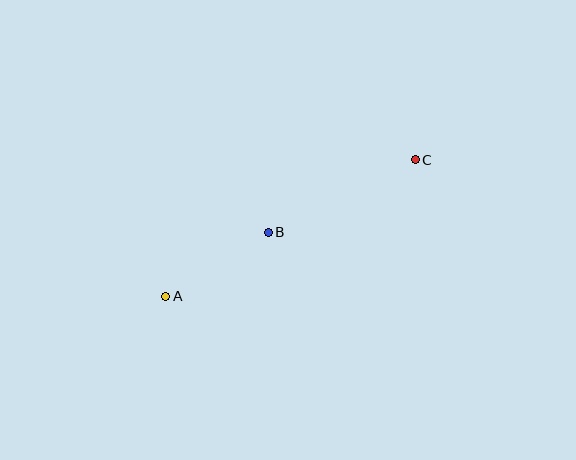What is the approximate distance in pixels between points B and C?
The distance between B and C is approximately 164 pixels.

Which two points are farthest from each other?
Points A and C are farthest from each other.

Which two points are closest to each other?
Points A and B are closest to each other.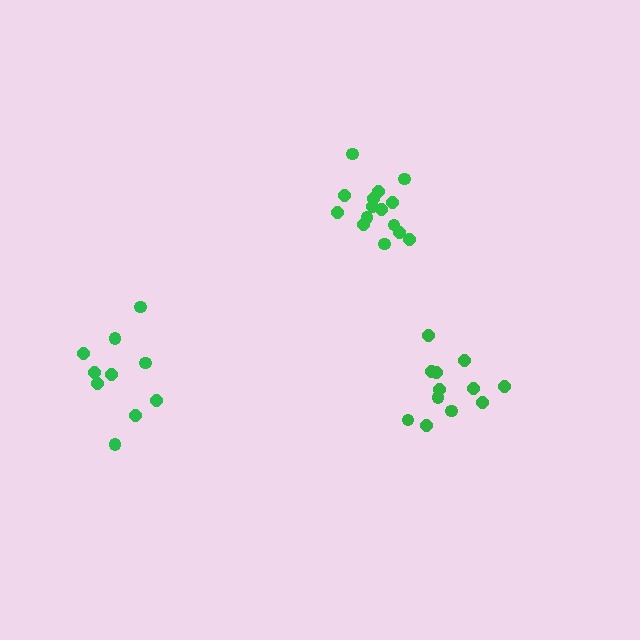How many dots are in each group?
Group 1: 15 dots, Group 2: 10 dots, Group 3: 12 dots (37 total).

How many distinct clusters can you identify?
There are 3 distinct clusters.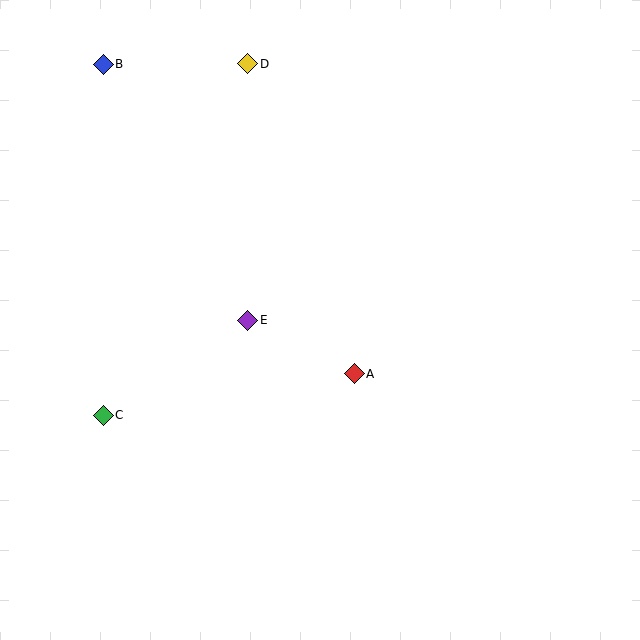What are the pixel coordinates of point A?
Point A is at (354, 374).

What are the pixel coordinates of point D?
Point D is at (248, 64).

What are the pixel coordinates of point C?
Point C is at (103, 415).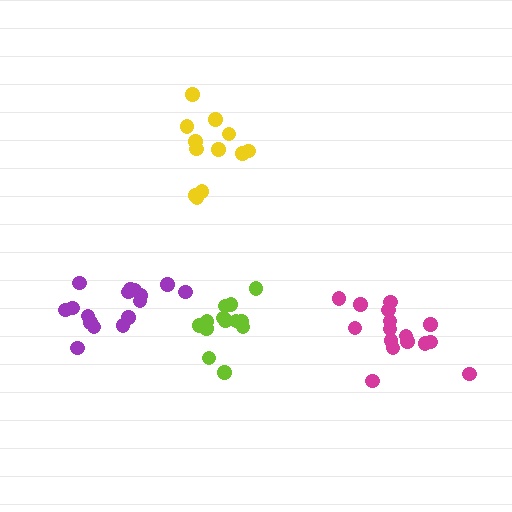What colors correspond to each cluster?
The clusters are colored: magenta, lime, purple, yellow.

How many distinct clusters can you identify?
There are 4 distinct clusters.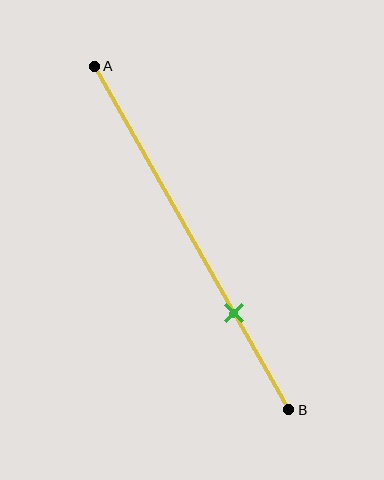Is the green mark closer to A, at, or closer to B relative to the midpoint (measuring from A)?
The green mark is closer to point B than the midpoint of segment AB.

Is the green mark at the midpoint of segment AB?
No, the mark is at about 70% from A, not at the 50% midpoint.